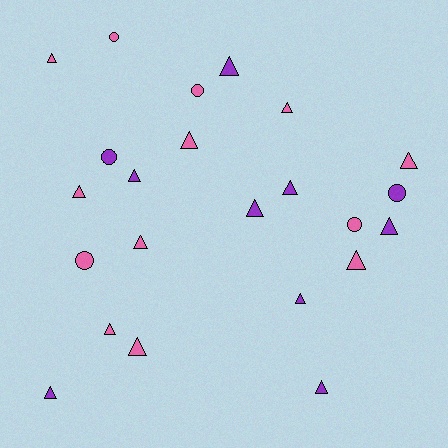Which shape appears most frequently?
Triangle, with 17 objects.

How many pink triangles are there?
There are 9 pink triangles.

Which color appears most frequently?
Pink, with 13 objects.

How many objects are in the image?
There are 23 objects.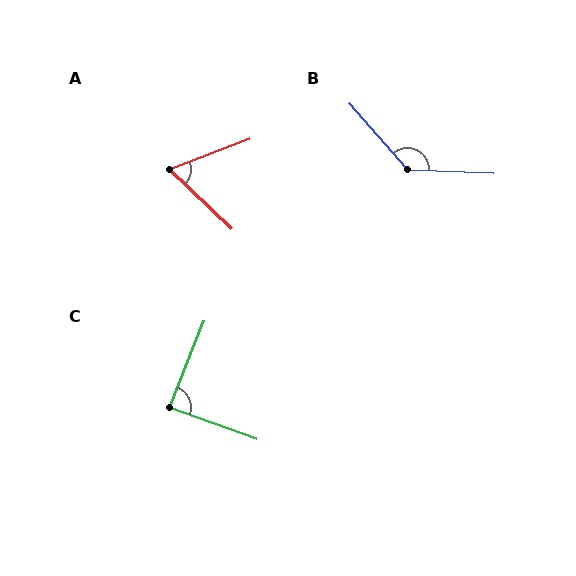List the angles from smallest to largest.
A (64°), C (88°), B (133°).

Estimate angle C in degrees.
Approximately 88 degrees.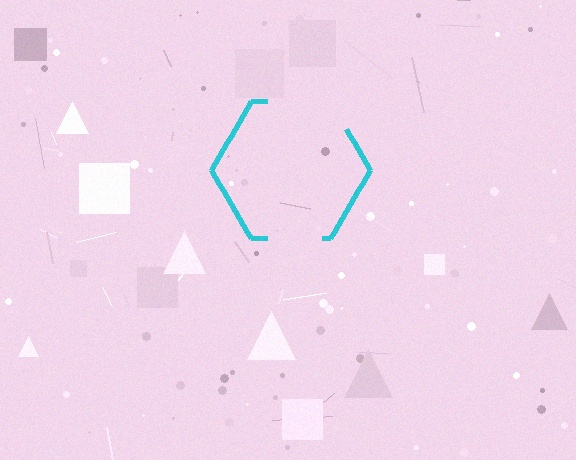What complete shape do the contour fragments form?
The contour fragments form a hexagon.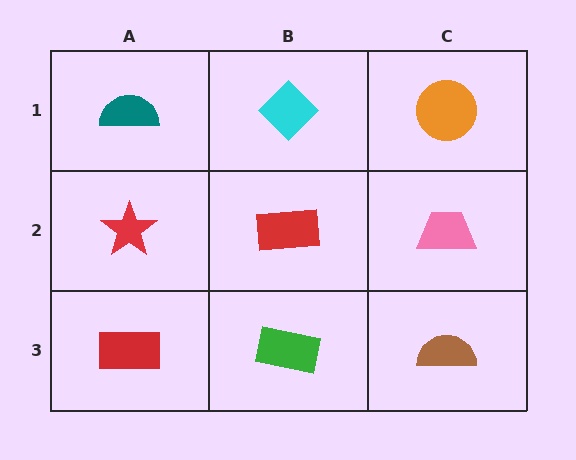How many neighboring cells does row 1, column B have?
3.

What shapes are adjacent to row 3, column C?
A pink trapezoid (row 2, column C), a green rectangle (row 3, column B).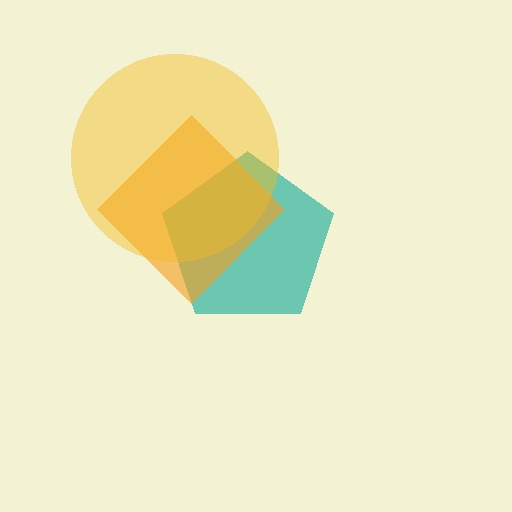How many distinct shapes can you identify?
There are 3 distinct shapes: a teal pentagon, an orange diamond, a yellow circle.